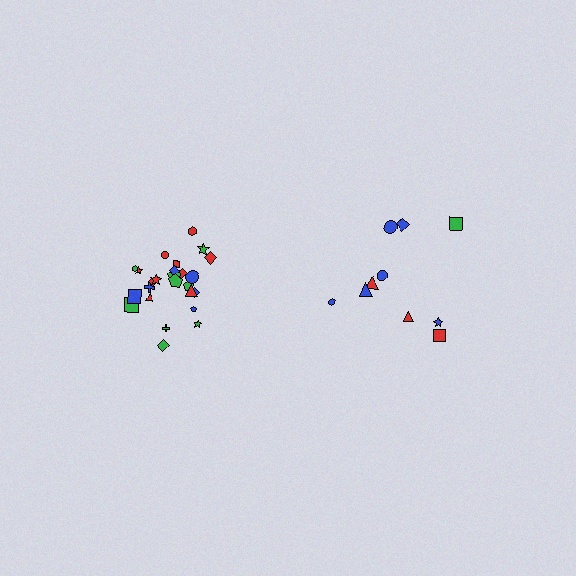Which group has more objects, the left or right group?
The left group.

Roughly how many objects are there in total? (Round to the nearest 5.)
Roughly 35 objects in total.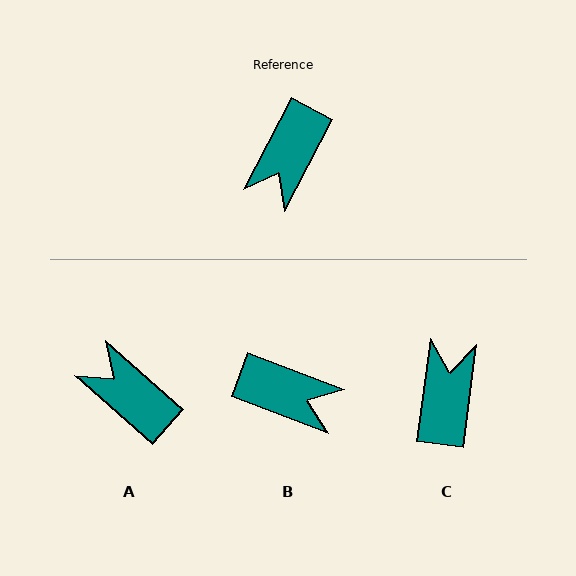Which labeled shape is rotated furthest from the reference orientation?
C, about 160 degrees away.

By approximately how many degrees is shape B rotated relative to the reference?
Approximately 97 degrees counter-clockwise.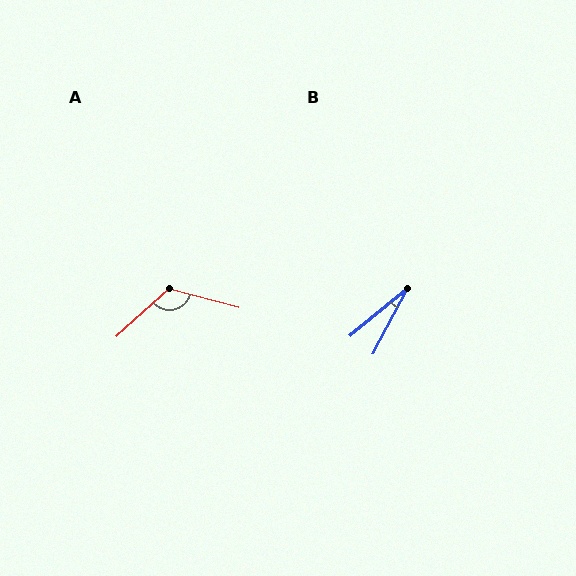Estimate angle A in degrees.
Approximately 123 degrees.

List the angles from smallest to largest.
B (22°), A (123°).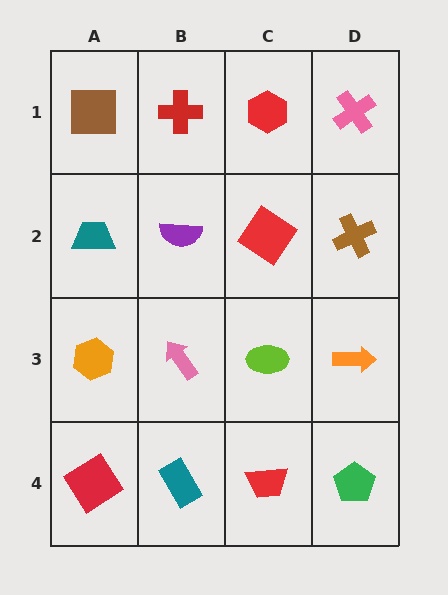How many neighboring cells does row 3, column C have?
4.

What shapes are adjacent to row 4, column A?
An orange hexagon (row 3, column A), a teal rectangle (row 4, column B).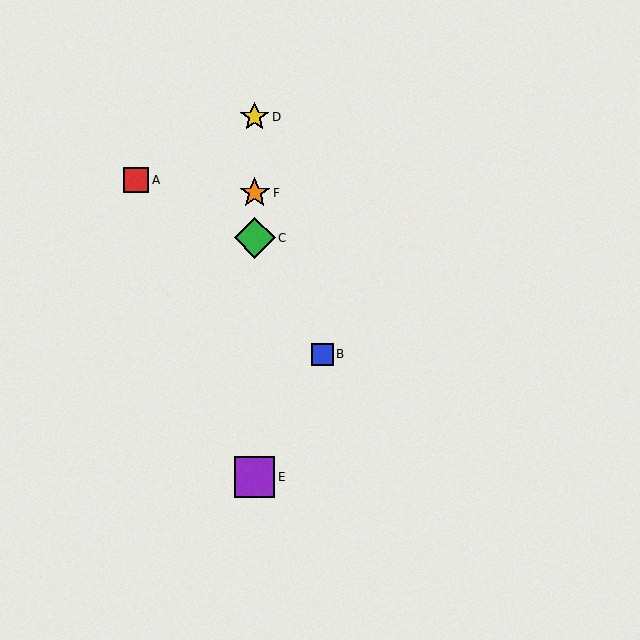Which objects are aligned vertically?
Objects C, D, E, F are aligned vertically.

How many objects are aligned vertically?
4 objects (C, D, E, F) are aligned vertically.